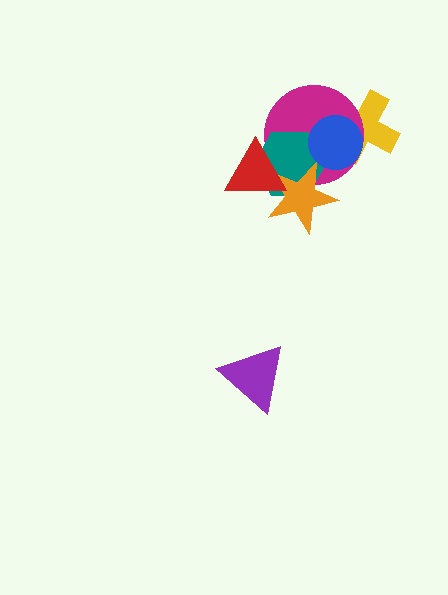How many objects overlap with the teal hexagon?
4 objects overlap with the teal hexagon.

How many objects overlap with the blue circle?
3 objects overlap with the blue circle.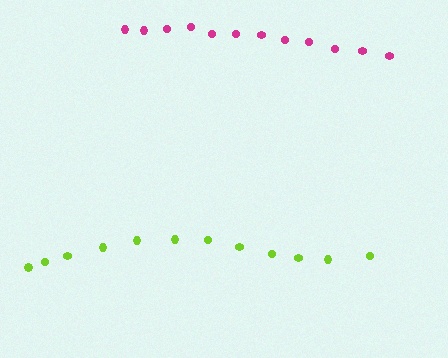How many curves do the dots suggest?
There are 2 distinct paths.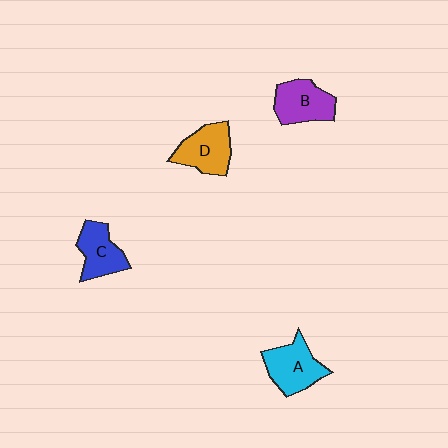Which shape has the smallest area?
Shape C (blue).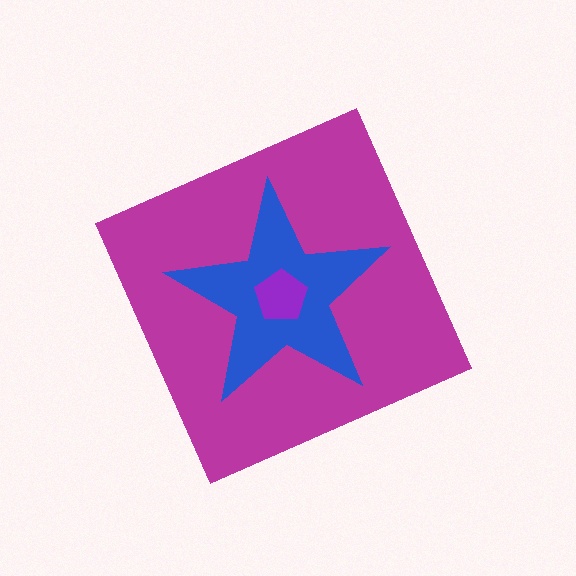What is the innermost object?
The purple pentagon.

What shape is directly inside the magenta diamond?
The blue star.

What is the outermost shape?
The magenta diamond.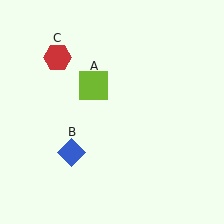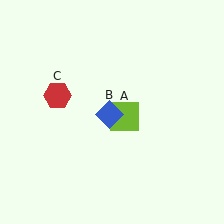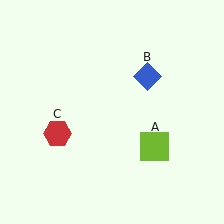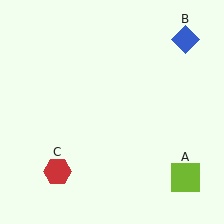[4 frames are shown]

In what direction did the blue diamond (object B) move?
The blue diamond (object B) moved up and to the right.